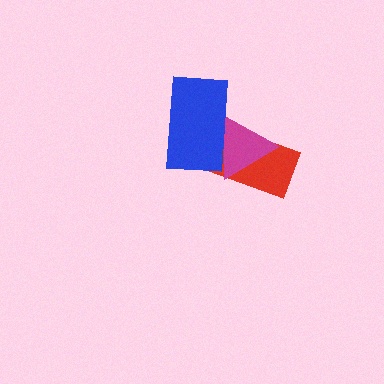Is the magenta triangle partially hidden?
Yes, it is partially covered by another shape.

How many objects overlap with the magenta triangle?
2 objects overlap with the magenta triangle.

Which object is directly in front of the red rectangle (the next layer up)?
The magenta triangle is directly in front of the red rectangle.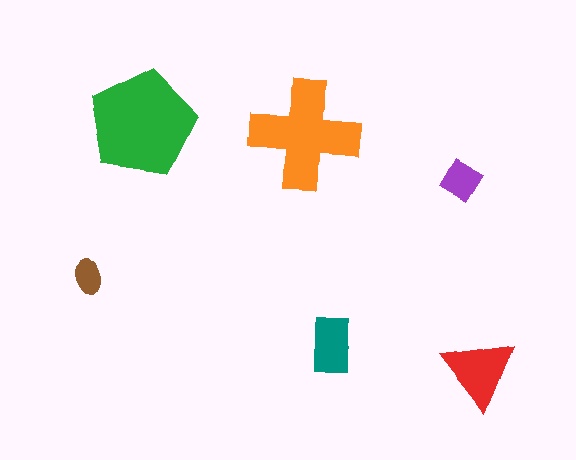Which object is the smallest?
The brown ellipse.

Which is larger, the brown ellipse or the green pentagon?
The green pentagon.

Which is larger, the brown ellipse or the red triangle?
The red triangle.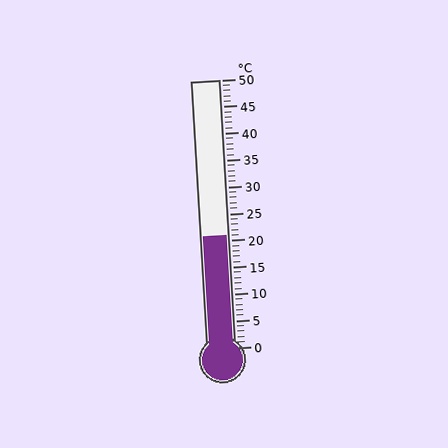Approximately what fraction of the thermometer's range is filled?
The thermometer is filled to approximately 40% of its range.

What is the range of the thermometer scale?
The thermometer scale ranges from 0°C to 50°C.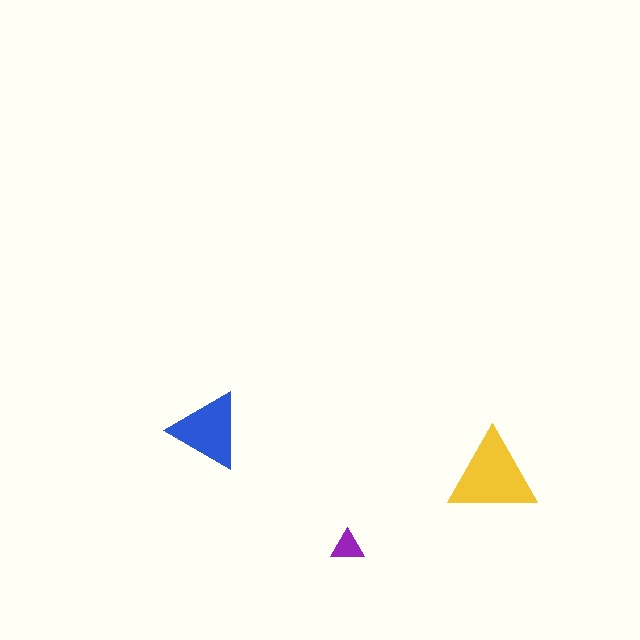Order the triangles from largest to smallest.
the yellow one, the blue one, the purple one.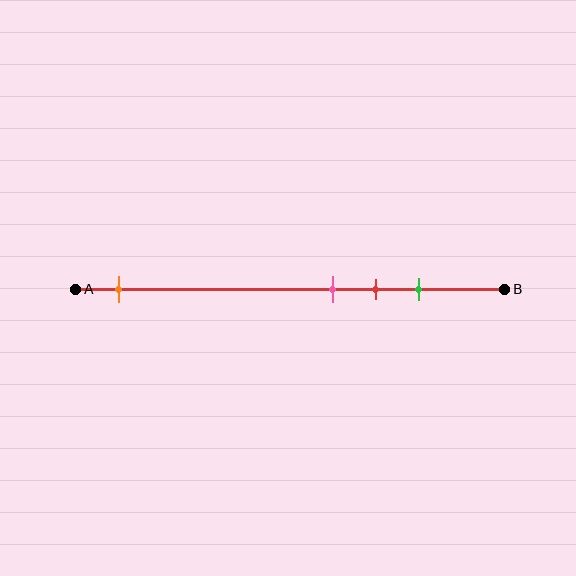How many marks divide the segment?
There are 4 marks dividing the segment.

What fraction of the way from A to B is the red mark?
The red mark is approximately 70% (0.7) of the way from A to B.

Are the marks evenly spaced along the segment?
No, the marks are not evenly spaced.